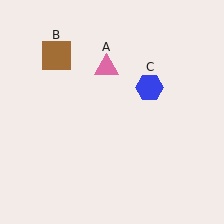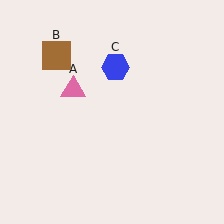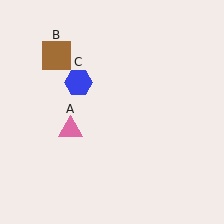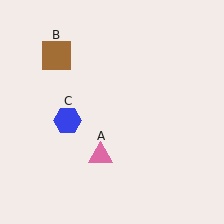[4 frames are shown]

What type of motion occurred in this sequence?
The pink triangle (object A), blue hexagon (object C) rotated counterclockwise around the center of the scene.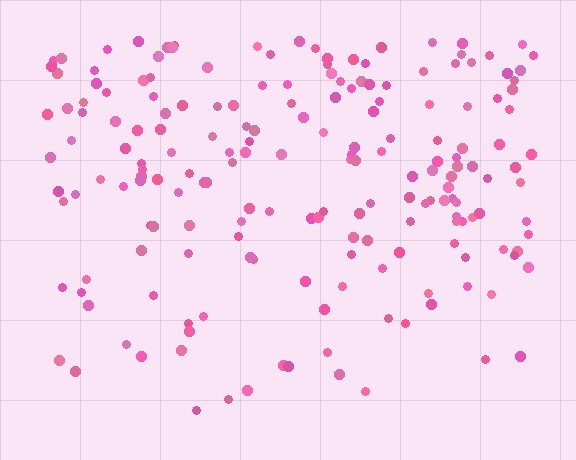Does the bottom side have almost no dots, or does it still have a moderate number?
Still a moderate number, just noticeably fewer than the top.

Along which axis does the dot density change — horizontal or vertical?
Vertical.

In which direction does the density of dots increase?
From bottom to top, with the top side densest.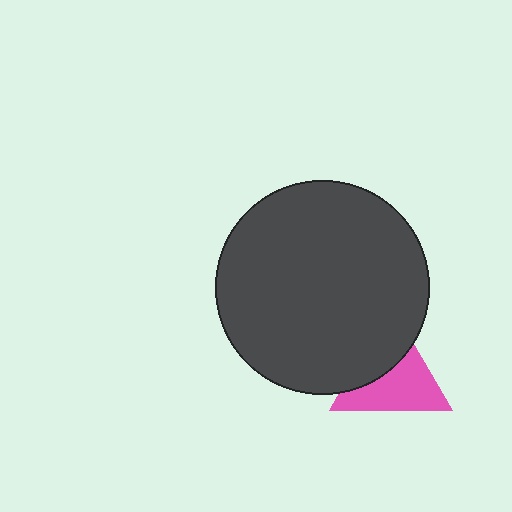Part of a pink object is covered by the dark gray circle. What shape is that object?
It is a triangle.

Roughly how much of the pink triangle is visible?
About half of it is visible (roughly 60%).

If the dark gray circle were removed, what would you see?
You would see the complete pink triangle.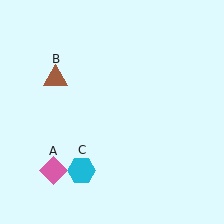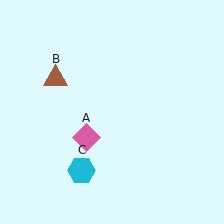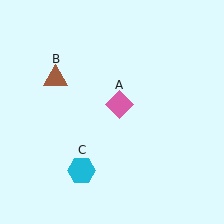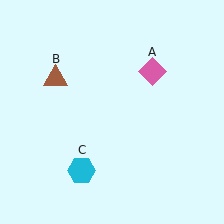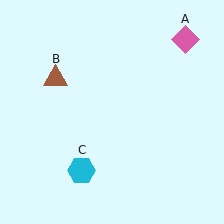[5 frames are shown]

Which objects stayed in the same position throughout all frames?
Brown triangle (object B) and cyan hexagon (object C) remained stationary.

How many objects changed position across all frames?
1 object changed position: pink diamond (object A).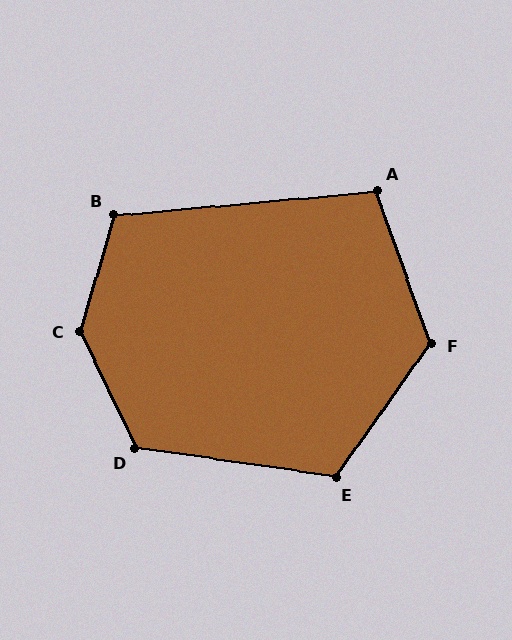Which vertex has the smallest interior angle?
A, at approximately 104 degrees.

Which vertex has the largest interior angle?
C, at approximately 138 degrees.